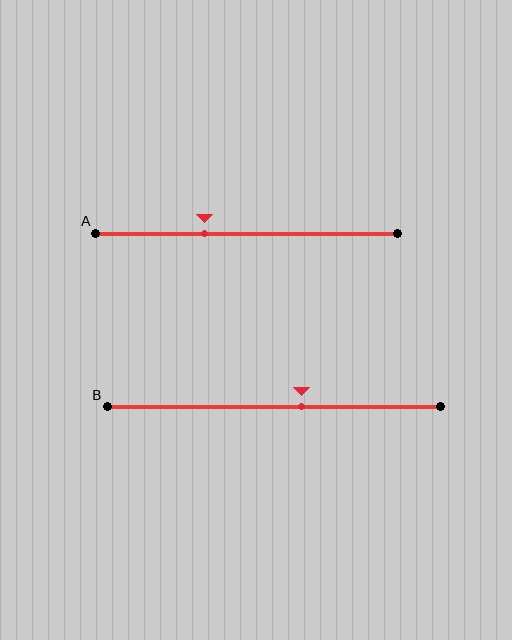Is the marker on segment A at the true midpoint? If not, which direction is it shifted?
No, the marker on segment A is shifted to the left by about 14% of the segment length.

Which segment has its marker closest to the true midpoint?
Segment B has its marker closest to the true midpoint.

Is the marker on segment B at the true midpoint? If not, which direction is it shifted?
No, the marker on segment B is shifted to the right by about 8% of the segment length.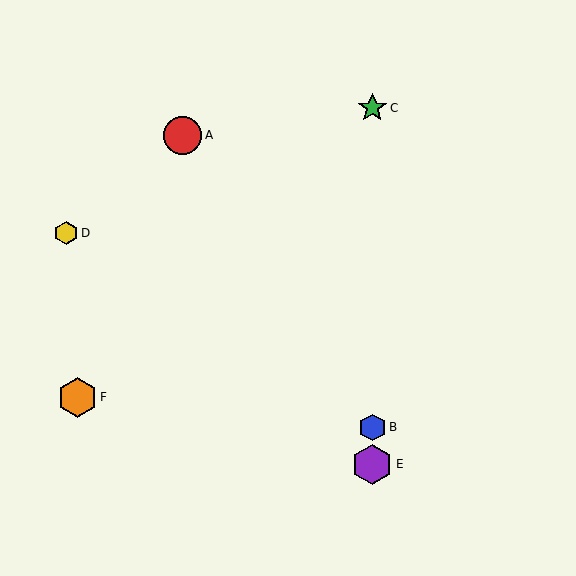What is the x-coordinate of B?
Object B is at x≈372.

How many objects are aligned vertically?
3 objects (B, C, E) are aligned vertically.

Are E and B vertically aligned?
Yes, both are at x≈372.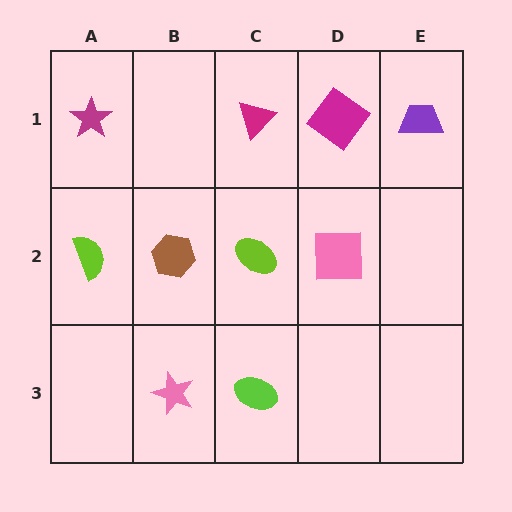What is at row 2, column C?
A lime ellipse.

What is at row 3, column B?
A pink star.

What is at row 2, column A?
A lime semicircle.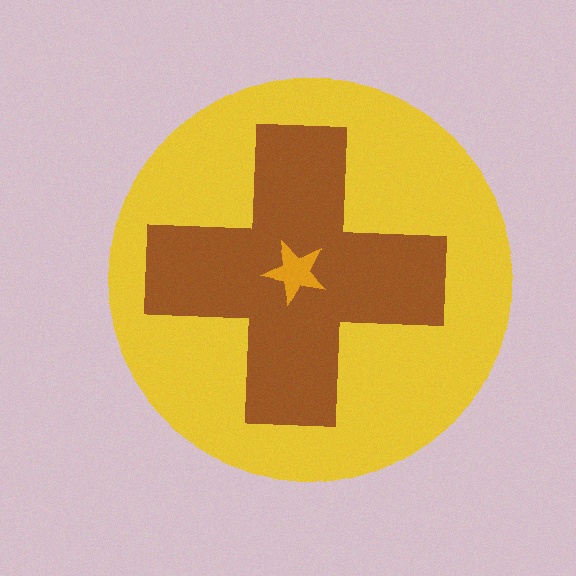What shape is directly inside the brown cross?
The orange star.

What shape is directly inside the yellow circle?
The brown cross.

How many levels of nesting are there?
3.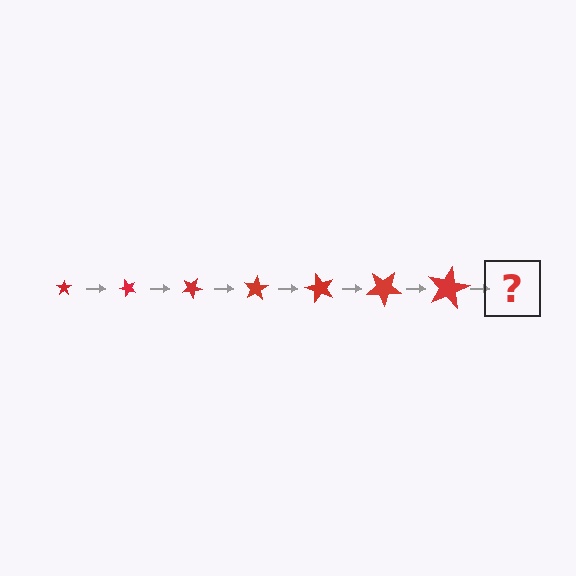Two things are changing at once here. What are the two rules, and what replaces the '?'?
The two rules are that the star grows larger each step and it rotates 50 degrees each step. The '?' should be a star, larger than the previous one and rotated 350 degrees from the start.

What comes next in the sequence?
The next element should be a star, larger than the previous one and rotated 350 degrees from the start.